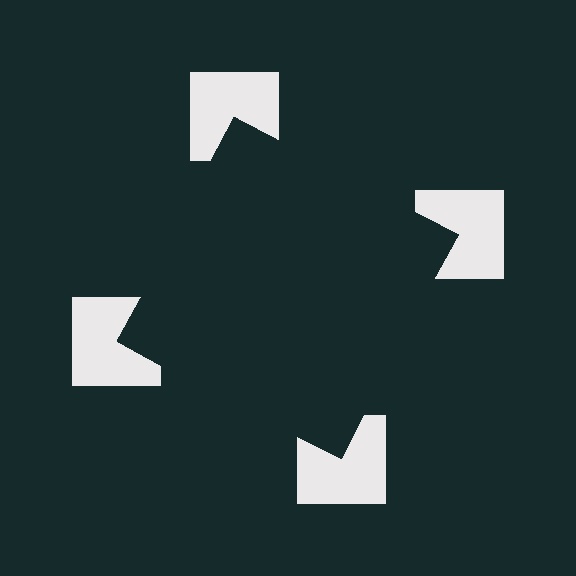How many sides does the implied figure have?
4 sides.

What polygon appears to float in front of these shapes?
An illusory square — its edges are inferred from the aligned wedge cuts in the notched squares, not physically drawn.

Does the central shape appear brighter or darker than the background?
It typically appears slightly darker than the background, even though no actual brightness change is drawn.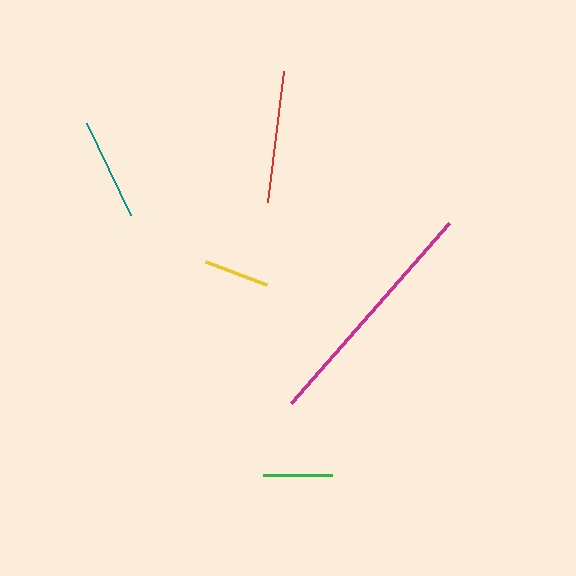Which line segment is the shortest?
The yellow line is the shortest at approximately 66 pixels.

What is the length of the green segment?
The green segment is approximately 70 pixels long.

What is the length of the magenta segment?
The magenta segment is approximately 240 pixels long.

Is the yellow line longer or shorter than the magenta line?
The magenta line is longer than the yellow line.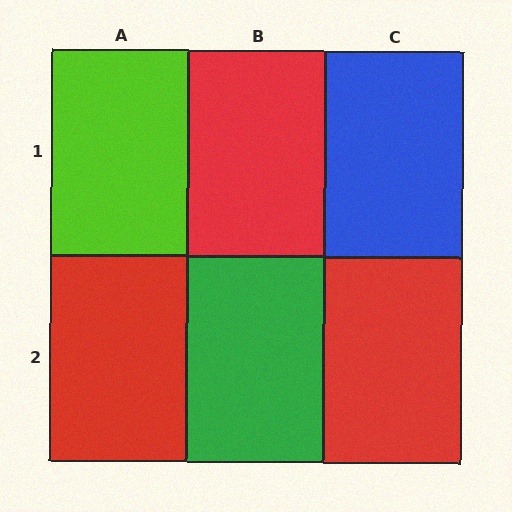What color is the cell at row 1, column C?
Blue.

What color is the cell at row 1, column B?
Red.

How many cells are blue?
1 cell is blue.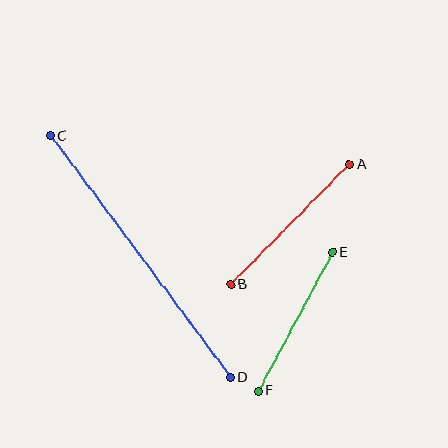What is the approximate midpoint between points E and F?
The midpoint is at approximately (295, 322) pixels.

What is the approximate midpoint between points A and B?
The midpoint is at approximately (290, 225) pixels.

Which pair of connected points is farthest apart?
Points C and D are farthest apart.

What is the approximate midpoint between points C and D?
The midpoint is at approximately (140, 257) pixels.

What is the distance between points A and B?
The distance is approximately 169 pixels.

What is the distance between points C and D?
The distance is approximately 302 pixels.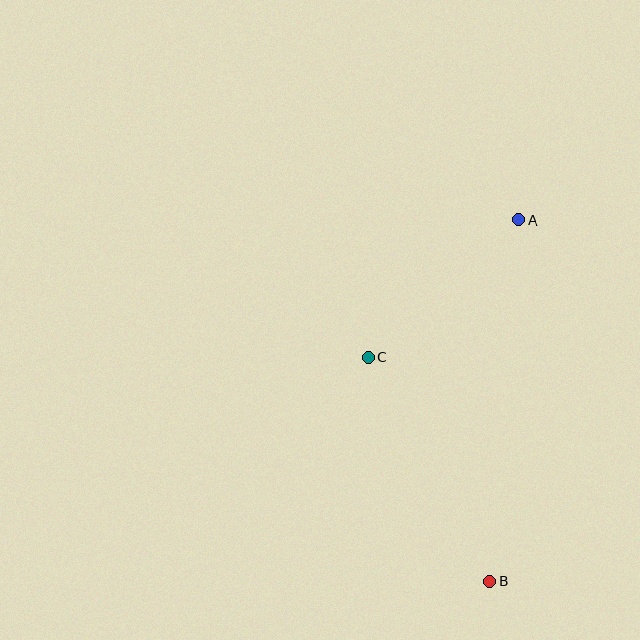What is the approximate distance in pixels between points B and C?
The distance between B and C is approximately 255 pixels.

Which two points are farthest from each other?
Points A and B are farthest from each other.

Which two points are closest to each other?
Points A and C are closest to each other.